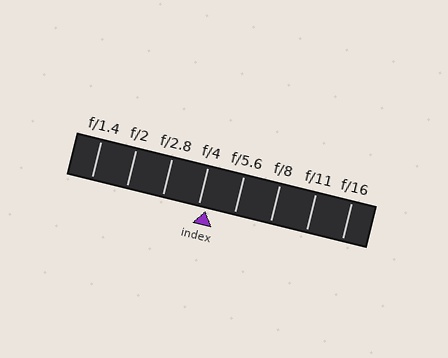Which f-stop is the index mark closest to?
The index mark is closest to f/4.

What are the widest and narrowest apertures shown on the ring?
The widest aperture shown is f/1.4 and the narrowest is f/16.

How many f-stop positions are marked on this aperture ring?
There are 8 f-stop positions marked.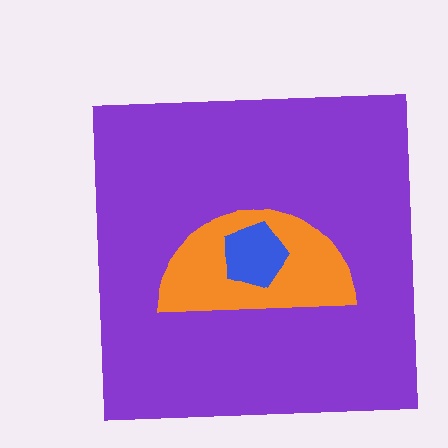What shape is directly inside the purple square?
The orange semicircle.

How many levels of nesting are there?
3.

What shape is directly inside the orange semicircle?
The blue pentagon.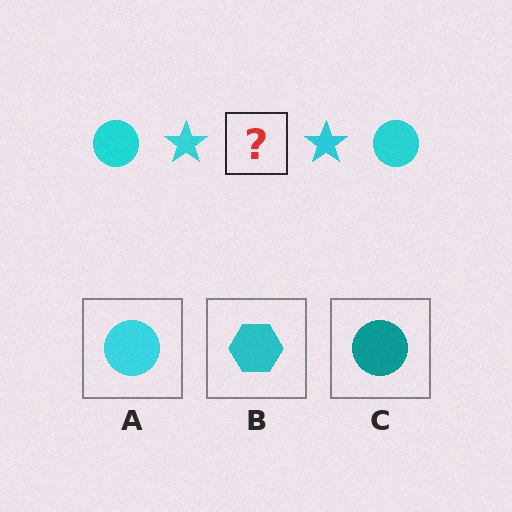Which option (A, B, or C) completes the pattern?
A.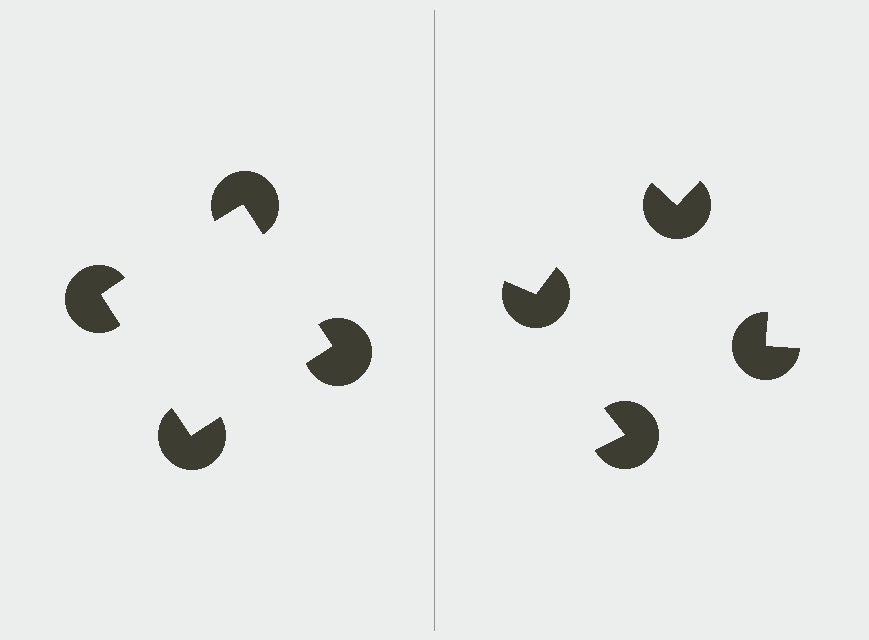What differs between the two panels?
The pac-man discs are positioned identically on both sides; only the wedge orientations differ. On the left they align to a square; on the right they are misaligned.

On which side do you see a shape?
An illusory square appears on the left side. On the right side the wedge cuts are rotated, so no coherent shape forms.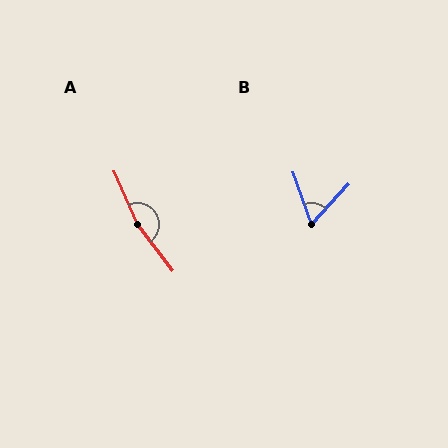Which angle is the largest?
A, at approximately 166 degrees.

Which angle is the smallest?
B, at approximately 62 degrees.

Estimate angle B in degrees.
Approximately 62 degrees.